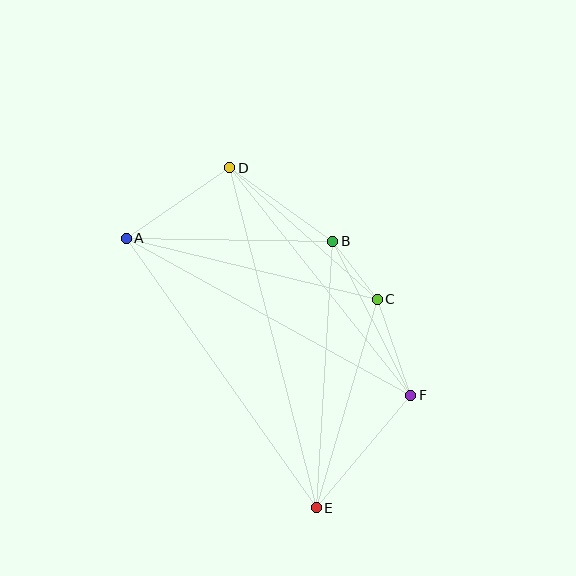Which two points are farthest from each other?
Points D and E are farthest from each other.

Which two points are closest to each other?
Points B and C are closest to each other.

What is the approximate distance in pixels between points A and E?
The distance between A and E is approximately 330 pixels.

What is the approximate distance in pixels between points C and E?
The distance between C and E is approximately 218 pixels.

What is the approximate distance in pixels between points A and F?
The distance between A and F is approximately 325 pixels.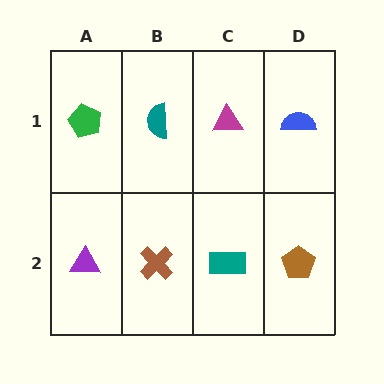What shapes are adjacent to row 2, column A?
A green pentagon (row 1, column A), a brown cross (row 2, column B).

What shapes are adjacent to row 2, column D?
A blue semicircle (row 1, column D), a teal rectangle (row 2, column C).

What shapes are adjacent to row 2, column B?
A teal semicircle (row 1, column B), a purple triangle (row 2, column A), a teal rectangle (row 2, column C).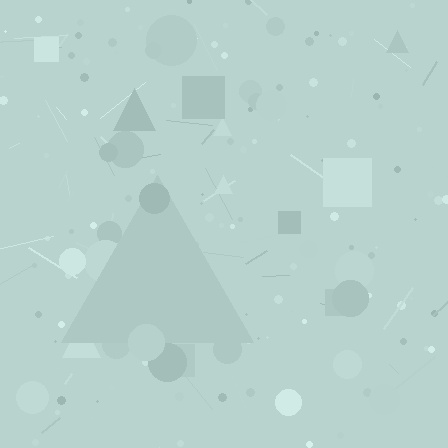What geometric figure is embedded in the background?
A triangle is embedded in the background.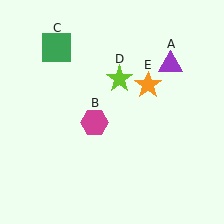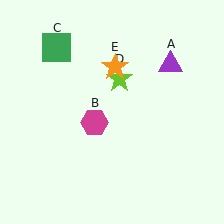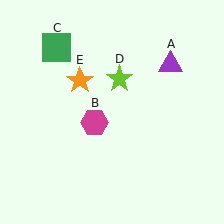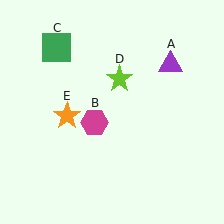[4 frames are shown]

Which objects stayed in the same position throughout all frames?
Purple triangle (object A) and magenta hexagon (object B) and green square (object C) and lime star (object D) remained stationary.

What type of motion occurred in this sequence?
The orange star (object E) rotated counterclockwise around the center of the scene.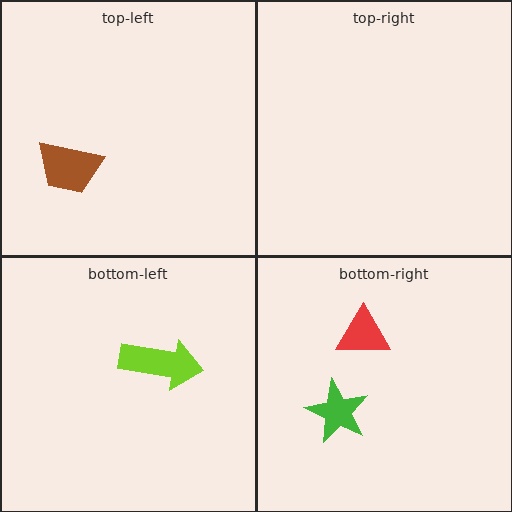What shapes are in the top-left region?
The brown trapezoid.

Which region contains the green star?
The bottom-right region.